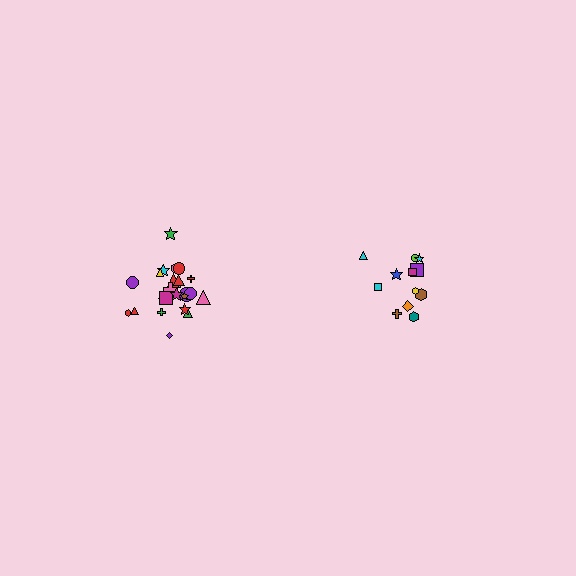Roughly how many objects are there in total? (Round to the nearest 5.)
Roughly 35 objects in total.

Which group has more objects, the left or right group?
The left group.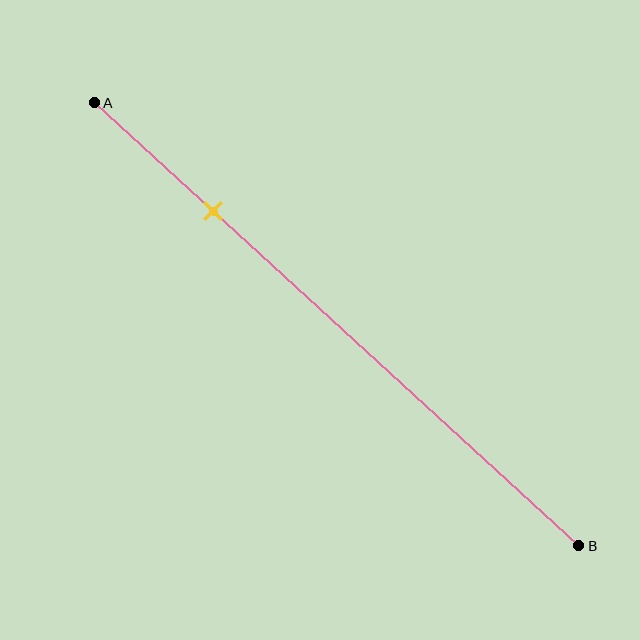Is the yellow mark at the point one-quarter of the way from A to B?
Yes, the mark is approximately at the one-quarter point.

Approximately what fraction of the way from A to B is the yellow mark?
The yellow mark is approximately 25% of the way from A to B.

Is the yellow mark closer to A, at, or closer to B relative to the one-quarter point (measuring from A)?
The yellow mark is approximately at the one-quarter point of segment AB.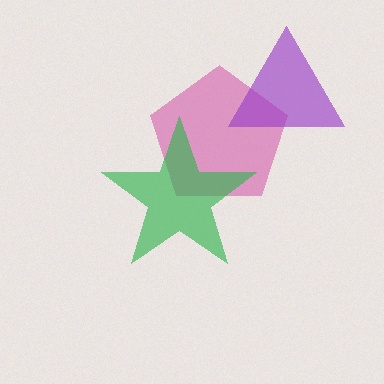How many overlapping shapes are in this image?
There are 3 overlapping shapes in the image.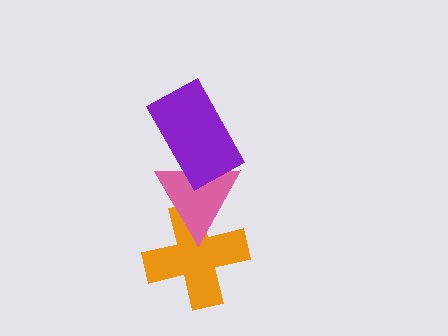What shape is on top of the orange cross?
The pink triangle is on top of the orange cross.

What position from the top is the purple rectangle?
The purple rectangle is 1st from the top.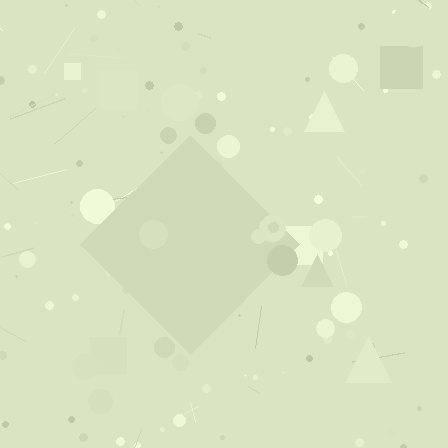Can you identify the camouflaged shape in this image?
The camouflaged shape is a diamond.